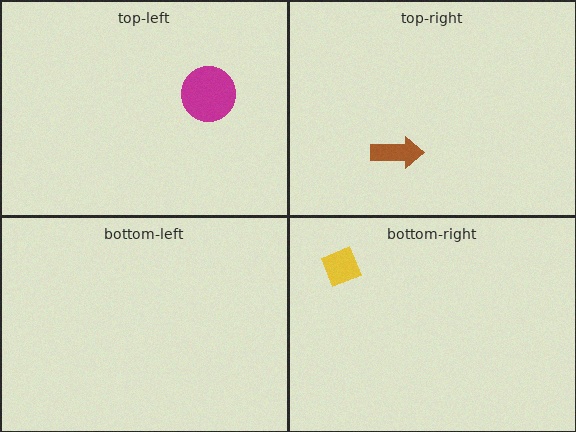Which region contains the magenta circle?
The top-left region.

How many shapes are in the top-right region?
1.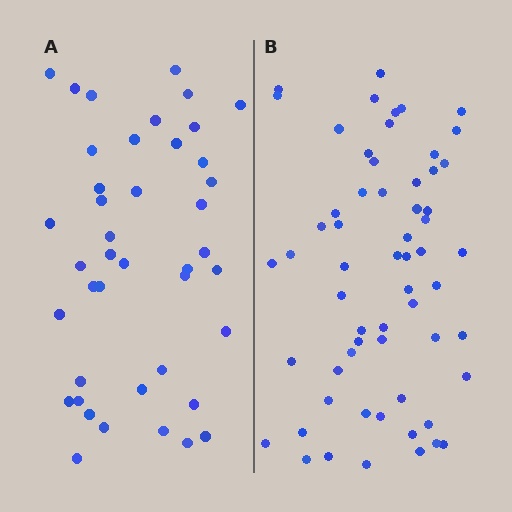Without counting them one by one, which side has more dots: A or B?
Region B (the right region) has more dots.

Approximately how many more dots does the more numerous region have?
Region B has approximately 20 more dots than region A.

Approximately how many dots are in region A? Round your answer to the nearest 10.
About 40 dots. (The exact count is 42, which rounds to 40.)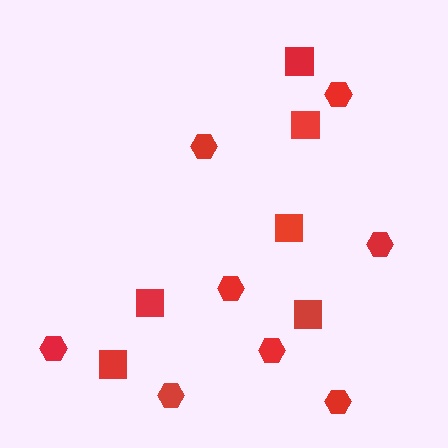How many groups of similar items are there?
There are 2 groups: one group of squares (6) and one group of hexagons (8).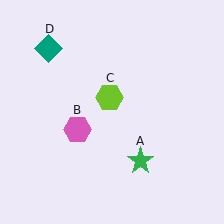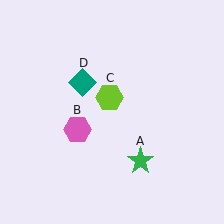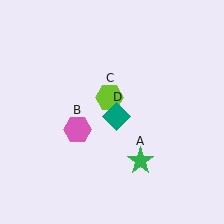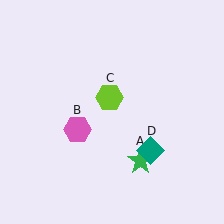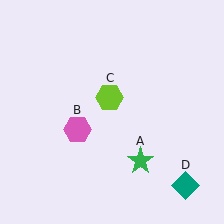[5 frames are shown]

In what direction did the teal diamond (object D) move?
The teal diamond (object D) moved down and to the right.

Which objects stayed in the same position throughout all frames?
Green star (object A) and pink hexagon (object B) and lime hexagon (object C) remained stationary.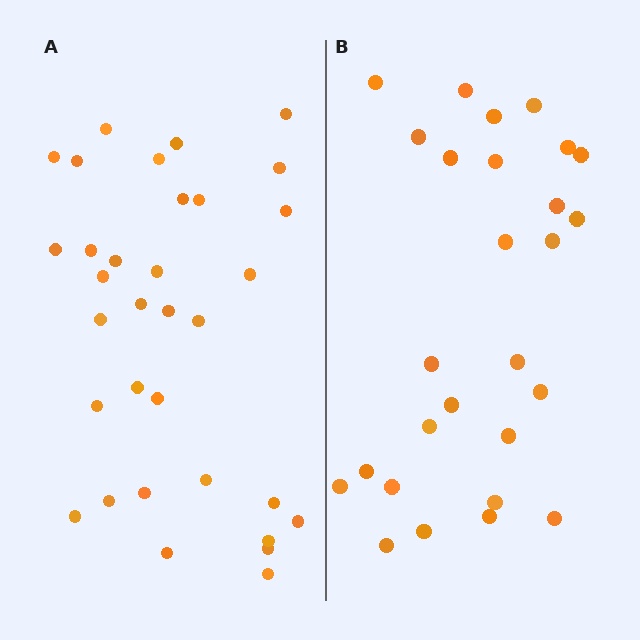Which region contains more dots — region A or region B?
Region A (the left region) has more dots.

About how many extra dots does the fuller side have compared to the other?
Region A has about 6 more dots than region B.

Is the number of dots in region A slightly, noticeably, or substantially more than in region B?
Region A has only slightly more — the two regions are fairly close. The ratio is roughly 1.2 to 1.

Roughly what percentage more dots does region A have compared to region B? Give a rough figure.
About 20% more.